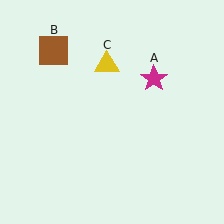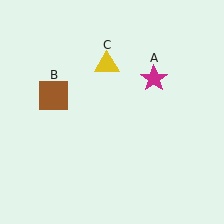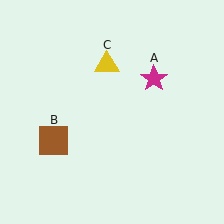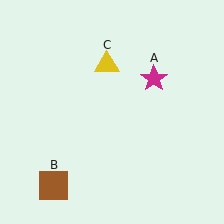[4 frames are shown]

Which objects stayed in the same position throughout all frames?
Magenta star (object A) and yellow triangle (object C) remained stationary.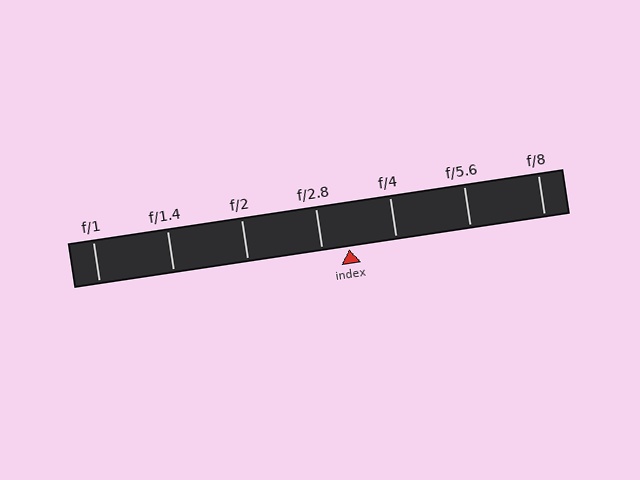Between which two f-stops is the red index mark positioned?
The index mark is between f/2.8 and f/4.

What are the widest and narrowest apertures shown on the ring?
The widest aperture shown is f/1 and the narrowest is f/8.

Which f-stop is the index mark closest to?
The index mark is closest to f/2.8.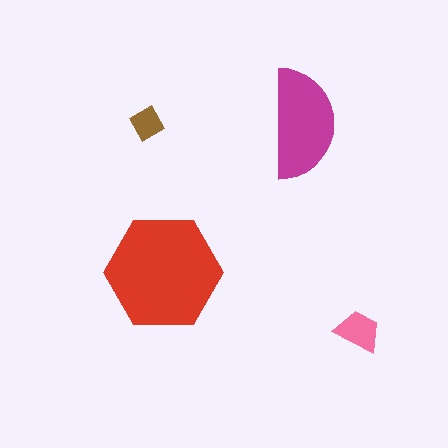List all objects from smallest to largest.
The brown diamond, the pink trapezoid, the magenta semicircle, the red hexagon.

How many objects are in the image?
There are 4 objects in the image.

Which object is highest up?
The brown diamond is topmost.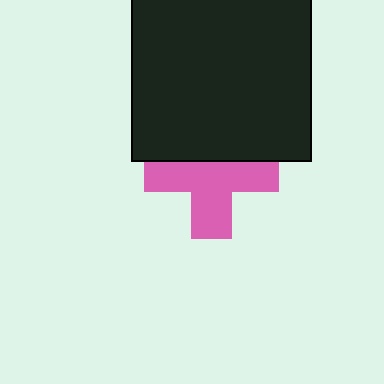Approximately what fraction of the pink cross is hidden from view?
Roughly 35% of the pink cross is hidden behind the black square.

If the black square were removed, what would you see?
You would see the complete pink cross.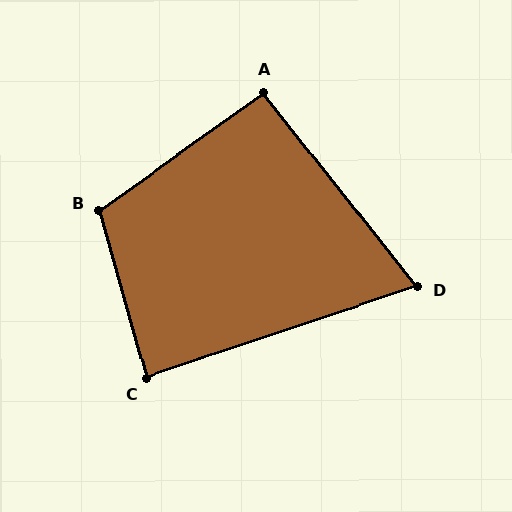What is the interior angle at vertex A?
Approximately 93 degrees (approximately right).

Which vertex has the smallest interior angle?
D, at approximately 70 degrees.